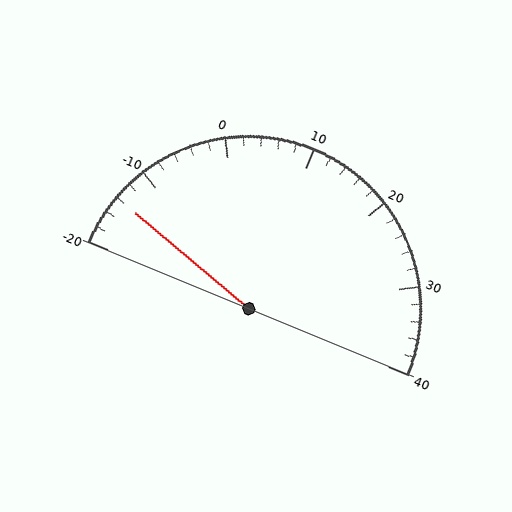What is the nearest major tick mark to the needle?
The nearest major tick mark is -10.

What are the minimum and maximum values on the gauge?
The gauge ranges from -20 to 40.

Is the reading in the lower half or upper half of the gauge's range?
The reading is in the lower half of the range (-20 to 40).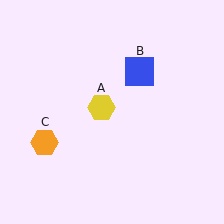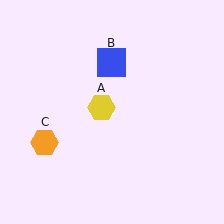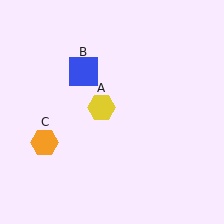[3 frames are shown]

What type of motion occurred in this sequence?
The blue square (object B) rotated counterclockwise around the center of the scene.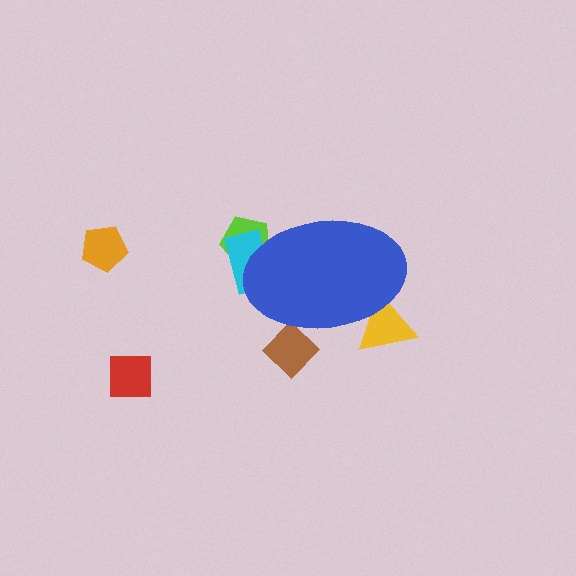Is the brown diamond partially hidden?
Yes, the brown diamond is partially hidden behind the blue ellipse.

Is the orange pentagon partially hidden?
No, the orange pentagon is fully visible.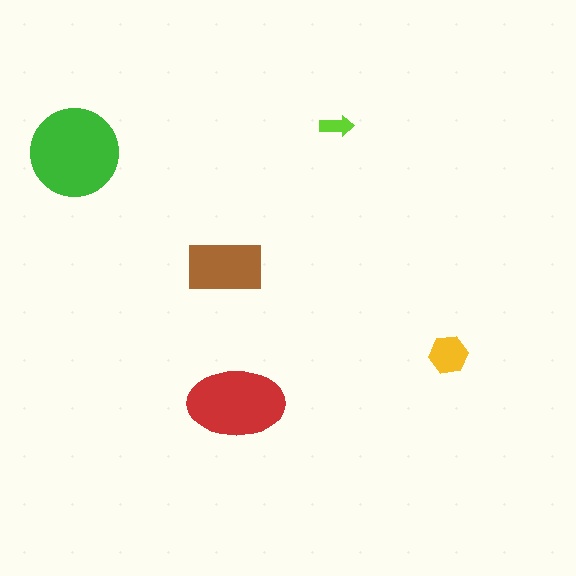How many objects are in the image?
There are 5 objects in the image.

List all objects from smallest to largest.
The lime arrow, the yellow hexagon, the brown rectangle, the red ellipse, the green circle.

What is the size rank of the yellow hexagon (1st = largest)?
4th.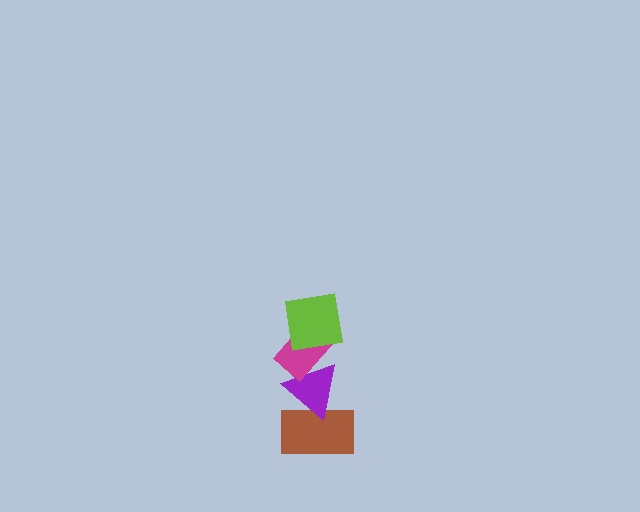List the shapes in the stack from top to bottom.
From top to bottom: the lime square, the magenta rectangle, the purple triangle, the brown rectangle.